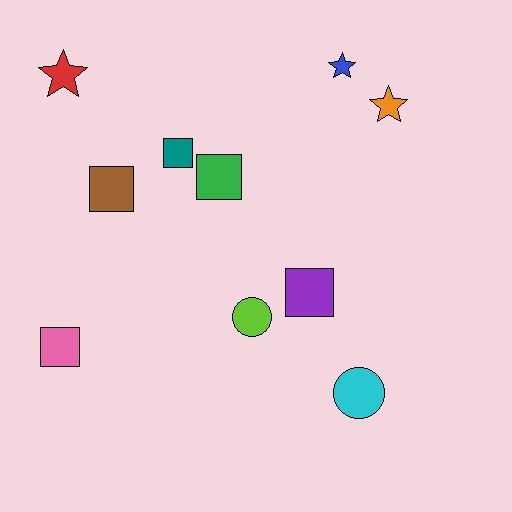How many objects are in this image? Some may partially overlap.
There are 10 objects.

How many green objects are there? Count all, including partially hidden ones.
There is 1 green object.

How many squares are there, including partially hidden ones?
There are 5 squares.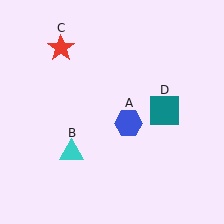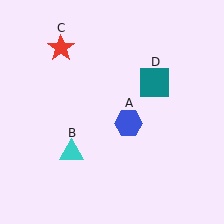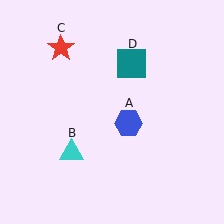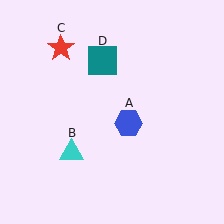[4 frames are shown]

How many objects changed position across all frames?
1 object changed position: teal square (object D).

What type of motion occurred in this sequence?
The teal square (object D) rotated counterclockwise around the center of the scene.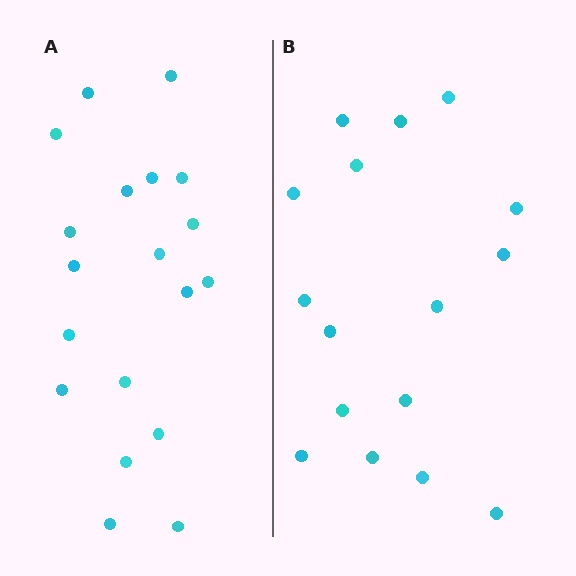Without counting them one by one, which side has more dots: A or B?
Region A (the left region) has more dots.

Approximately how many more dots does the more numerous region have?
Region A has just a few more — roughly 2 or 3 more dots than region B.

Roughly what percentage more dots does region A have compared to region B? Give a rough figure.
About 20% more.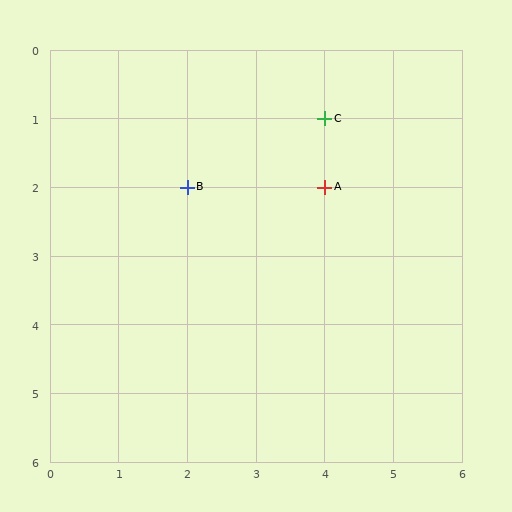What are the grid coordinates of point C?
Point C is at grid coordinates (4, 1).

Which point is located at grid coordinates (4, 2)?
Point A is at (4, 2).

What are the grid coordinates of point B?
Point B is at grid coordinates (2, 2).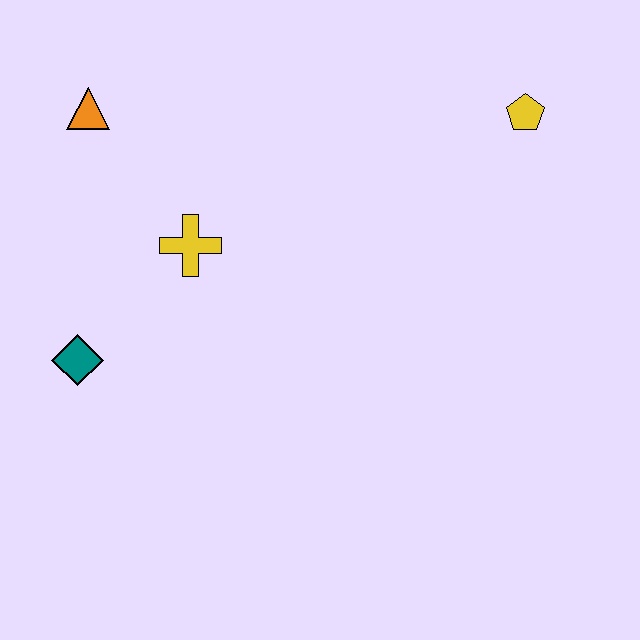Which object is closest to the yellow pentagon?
The yellow cross is closest to the yellow pentagon.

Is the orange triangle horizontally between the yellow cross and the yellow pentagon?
No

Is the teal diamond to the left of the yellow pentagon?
Yes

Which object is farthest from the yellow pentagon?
The teal diamond is farthest from the yellow pentagon.